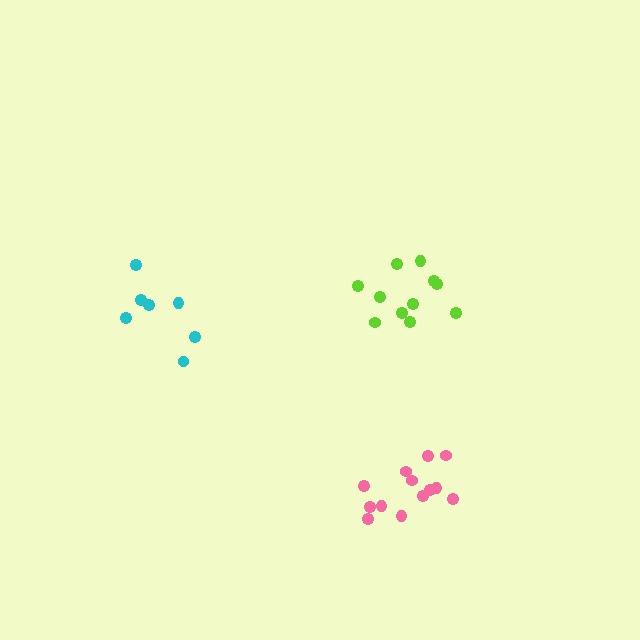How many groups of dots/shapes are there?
There are 3 groups.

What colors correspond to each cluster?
The clusters are colored: cyan, lime, pink.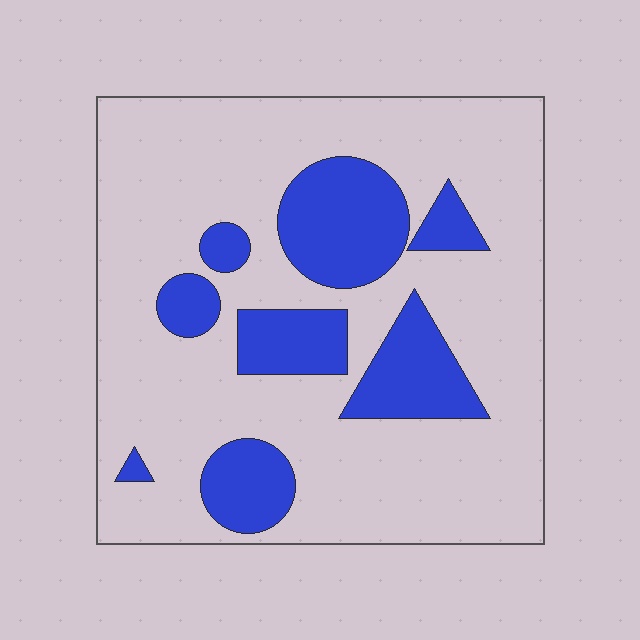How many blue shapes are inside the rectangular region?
8.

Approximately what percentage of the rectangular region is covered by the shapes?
Approximately 25%.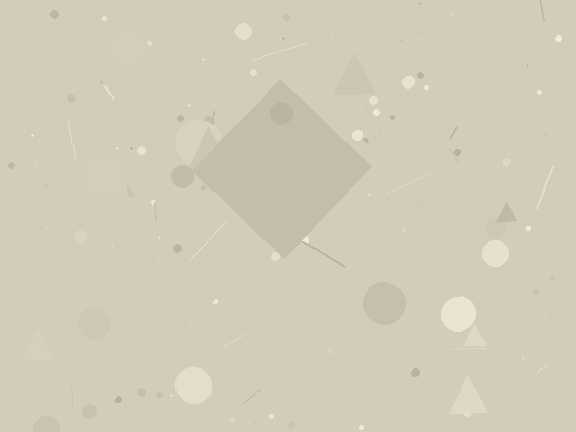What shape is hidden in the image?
A diamond is hidden in the image.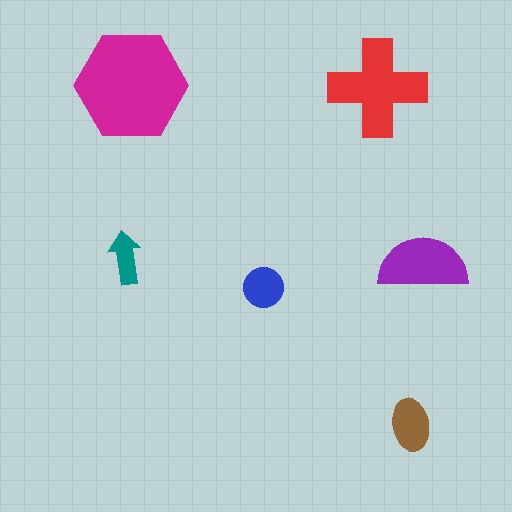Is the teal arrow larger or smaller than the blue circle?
Smaller.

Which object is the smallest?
The teal arrow.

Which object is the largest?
The magenta hexagon.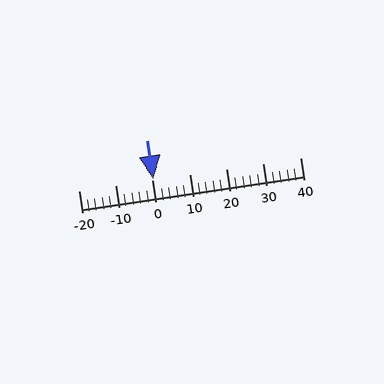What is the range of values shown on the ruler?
The ruler shows values from -20 to 40.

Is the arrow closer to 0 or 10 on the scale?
The arrow is closer to 0.